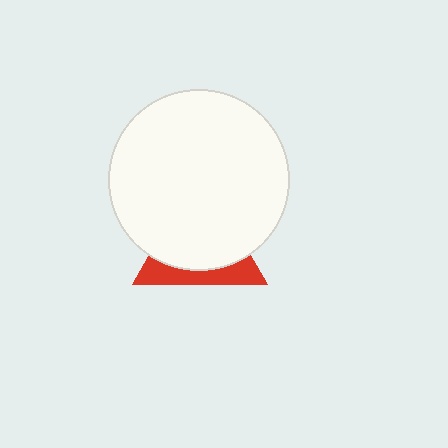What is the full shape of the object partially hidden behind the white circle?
The partially hidden object is a red triangle.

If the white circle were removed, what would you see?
You would see the complete red triangle.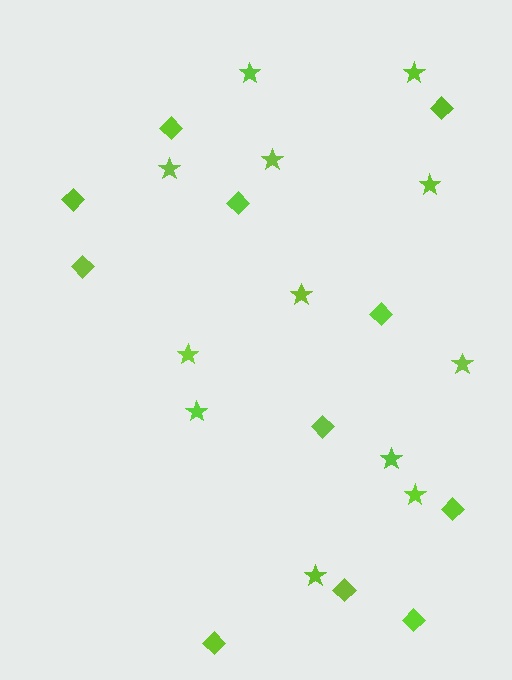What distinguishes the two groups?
There are 2 groups: one group of stars (12) and one group of diamonds (11).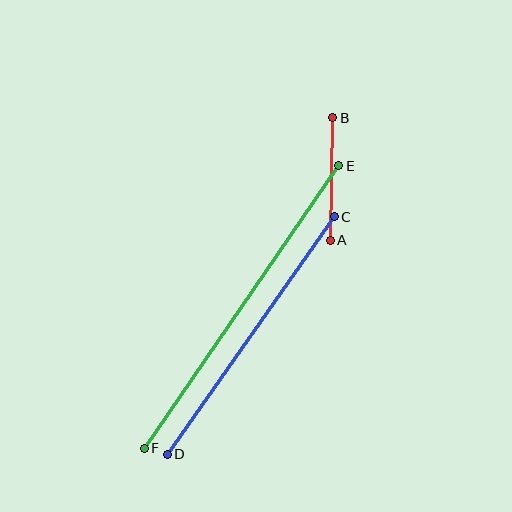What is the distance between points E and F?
The distance is approximately 343 pixels.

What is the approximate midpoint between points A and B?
The midpoint is at approximately (332, 179) pixels.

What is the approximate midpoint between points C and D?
The midpoint is at approximately (251, 336) pixels.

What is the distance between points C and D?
The distance is approximately 290 pixels.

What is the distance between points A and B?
The distance is approximately 122 pixels.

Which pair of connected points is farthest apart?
Points E and F are farthest apart.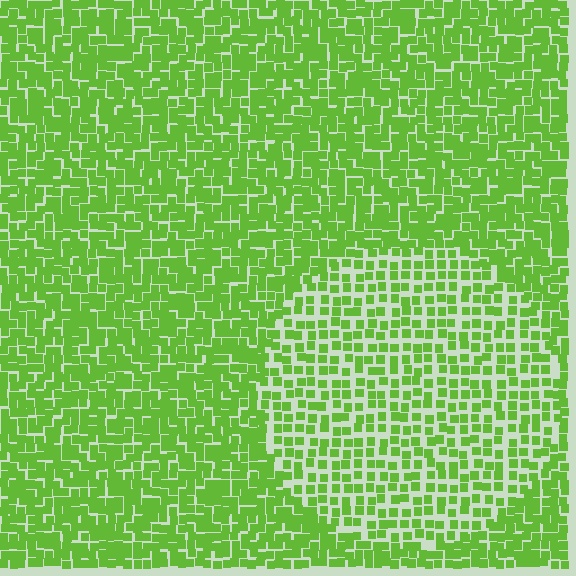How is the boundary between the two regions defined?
The boundary is defined by a change in element density (approximately 1.8x ratio). All elements are the same color, size, and shape.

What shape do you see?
I see a circle.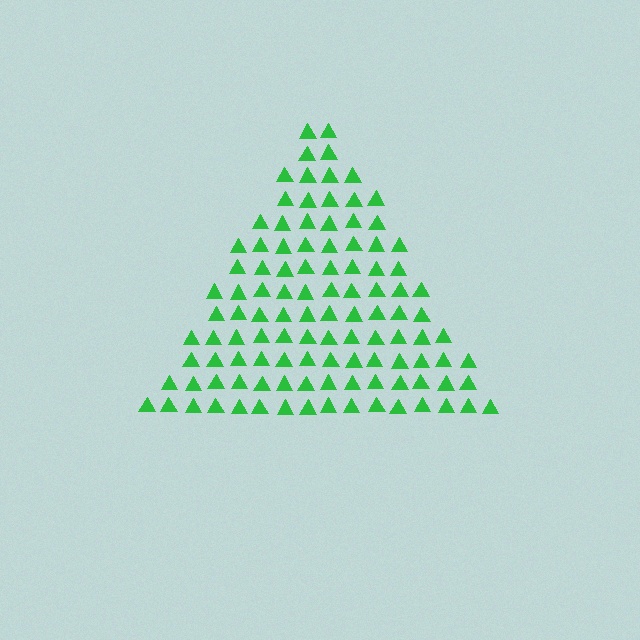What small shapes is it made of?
It is made of small triangles.